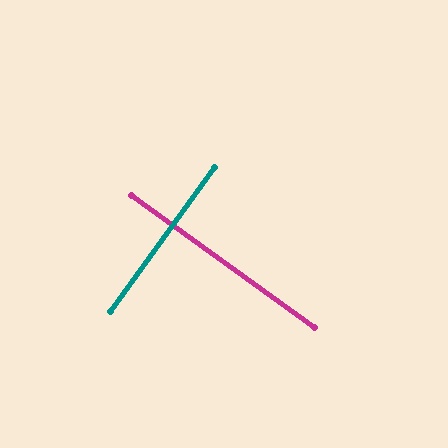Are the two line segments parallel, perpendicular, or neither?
Perpendicular — they meet at approximately 90°.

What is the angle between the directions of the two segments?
Approximately 90 degrees.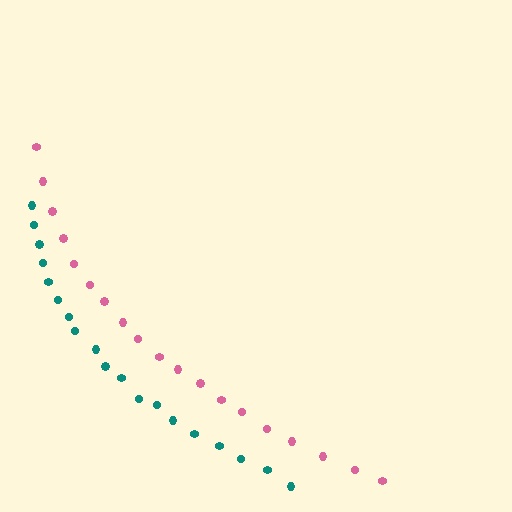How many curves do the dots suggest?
There are 2 distinct paths.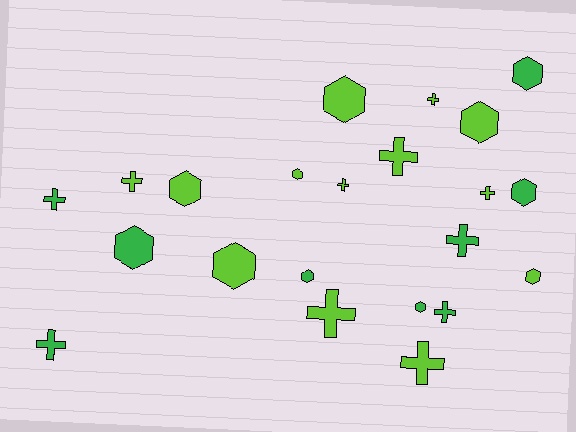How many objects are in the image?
There are 22 objects.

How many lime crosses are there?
There are 7 lime crosses.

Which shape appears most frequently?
Hexagon, with 11 objects.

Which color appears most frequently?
Lime, with 13 objects.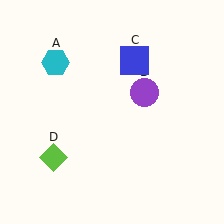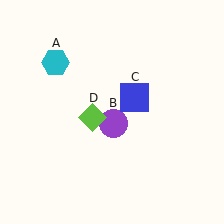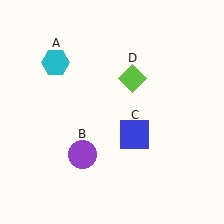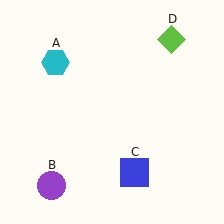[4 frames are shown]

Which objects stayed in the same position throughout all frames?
Cyan hexagon (object A) remained stationary.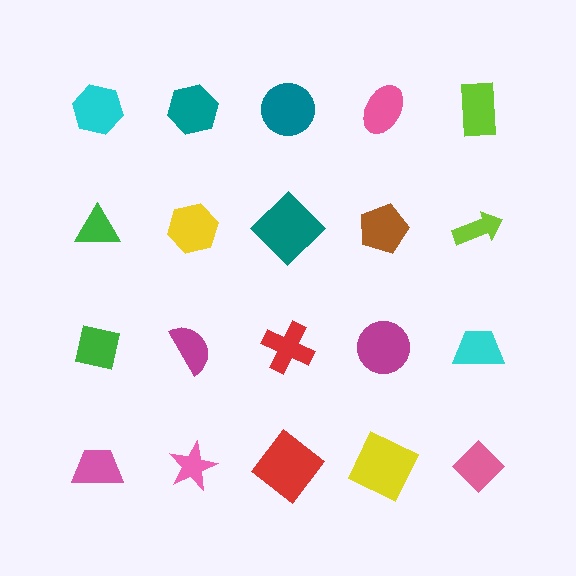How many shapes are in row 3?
5 shapes.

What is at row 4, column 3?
A red diamond.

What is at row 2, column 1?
A green triangle.